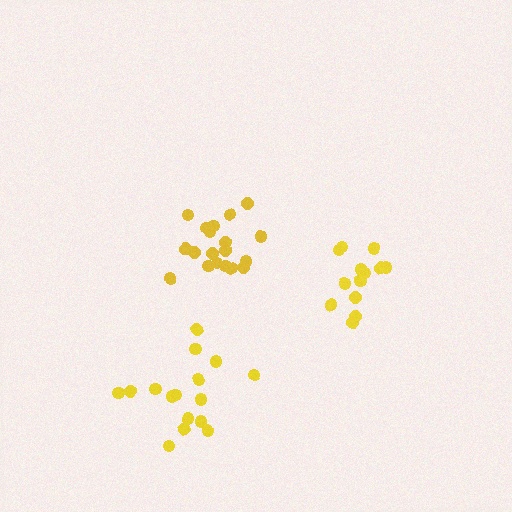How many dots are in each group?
Group 1: 16 dots, Group 2: 19 dots, Group 3: 14 dots (49 total).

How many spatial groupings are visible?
There are 3 spatial groupings.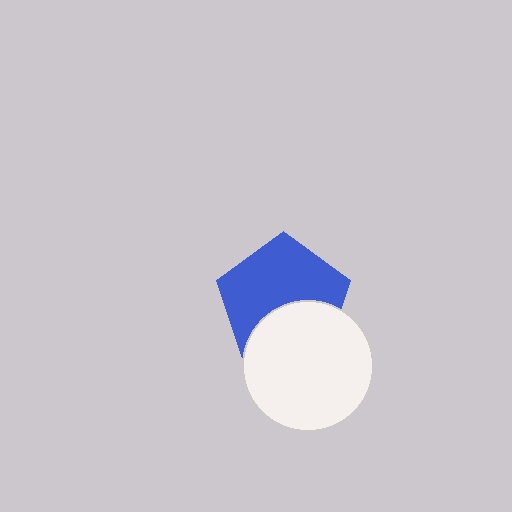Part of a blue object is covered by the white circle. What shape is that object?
It is a pentagon.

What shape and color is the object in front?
The object in front is a white circle.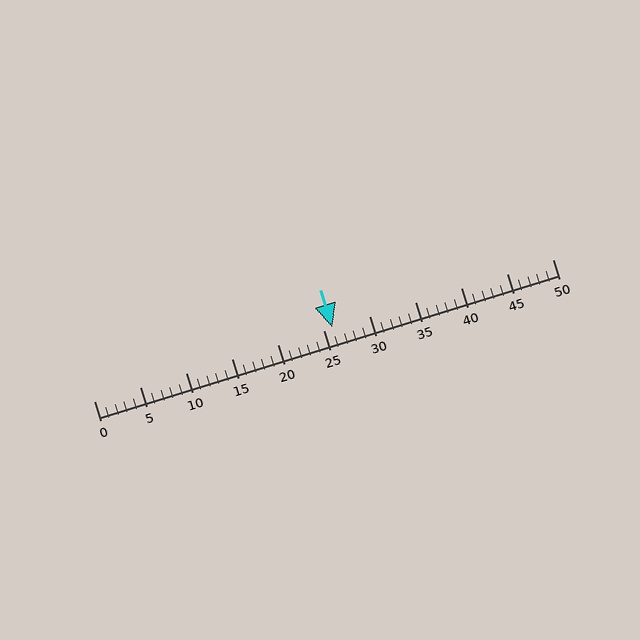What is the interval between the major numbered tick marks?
The major tick marks are spaced 5 units apart.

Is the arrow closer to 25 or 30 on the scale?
The arrow is closer to 25.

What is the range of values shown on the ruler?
The ruler shows values from 0 to 50.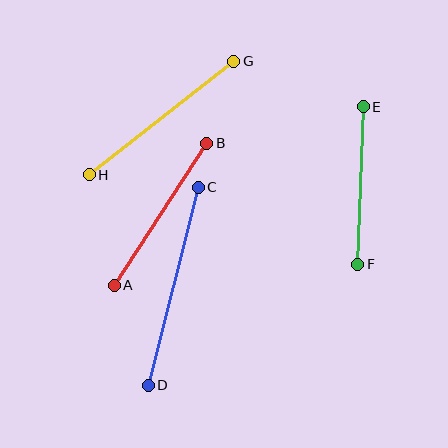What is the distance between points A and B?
The distance is approximately 169 pixels.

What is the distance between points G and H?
The distance is approximately 184 pixels.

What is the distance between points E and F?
The distance is approximately 158 pixels.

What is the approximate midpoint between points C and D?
The midpoint is at approximately (173, 286) pixels.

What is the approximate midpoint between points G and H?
The midpoint is at approximately (162, 118) pixels.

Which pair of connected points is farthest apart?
Points C and D are farthest apart.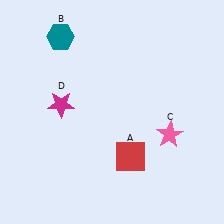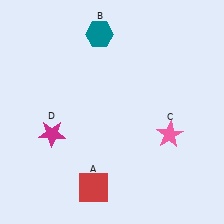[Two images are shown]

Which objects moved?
The objects that moved are: the red square (A), the teal hexagon (B), the magenta star (D).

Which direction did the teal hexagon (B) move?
The teal hexagon (B) moved right.